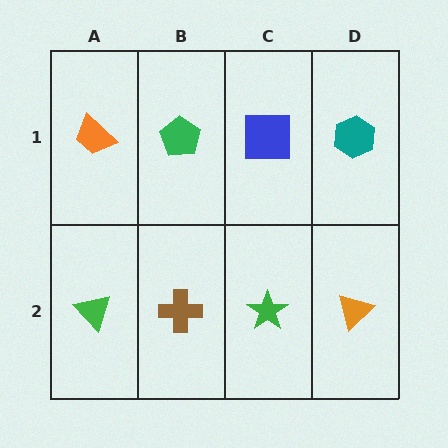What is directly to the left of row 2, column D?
A green star.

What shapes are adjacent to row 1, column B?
A brown cross (row 2, column B), an orange trapezoid (row 1, column A), a blue square (row 1, column C).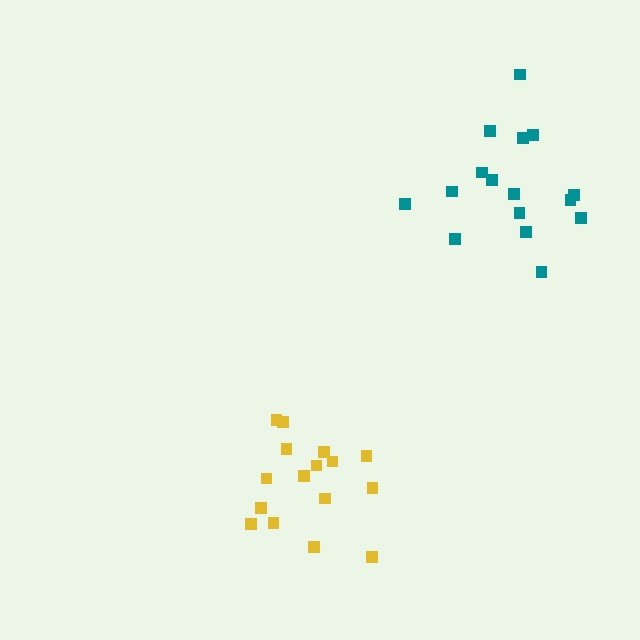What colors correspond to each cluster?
The clusters are colored: yellow, teal.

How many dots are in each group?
Group 1: 16 dots, Group 2: 16 dots (32 total).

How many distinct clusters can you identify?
There are 2 distinct clusters.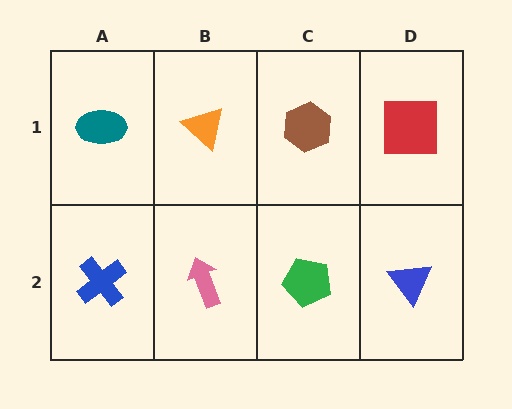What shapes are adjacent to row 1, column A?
A blue cross (row 2, column A), an orange triangle (row 1, column B).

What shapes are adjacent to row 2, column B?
An orange triangle (row 1, column B), a blue cross (row 2, column A), a green pentagon (row 2, column C).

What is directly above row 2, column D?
A red square.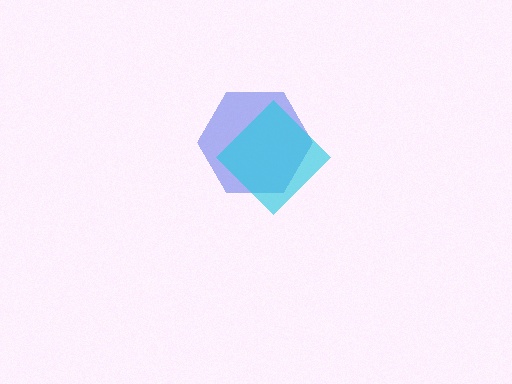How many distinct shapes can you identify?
There are 2 distinct shapes: a blue hexagon, a cyan diamond.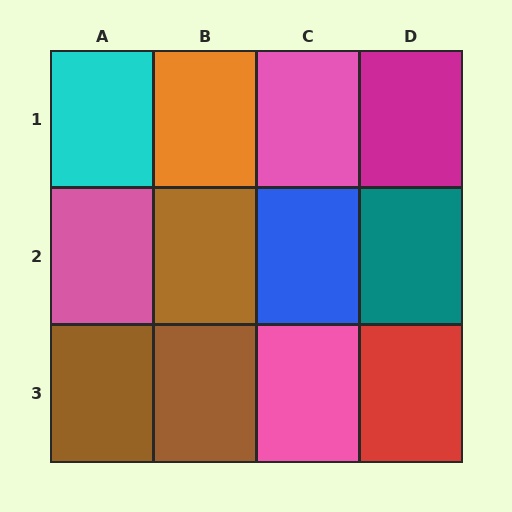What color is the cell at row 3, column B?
Brown.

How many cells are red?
1 cell is red.